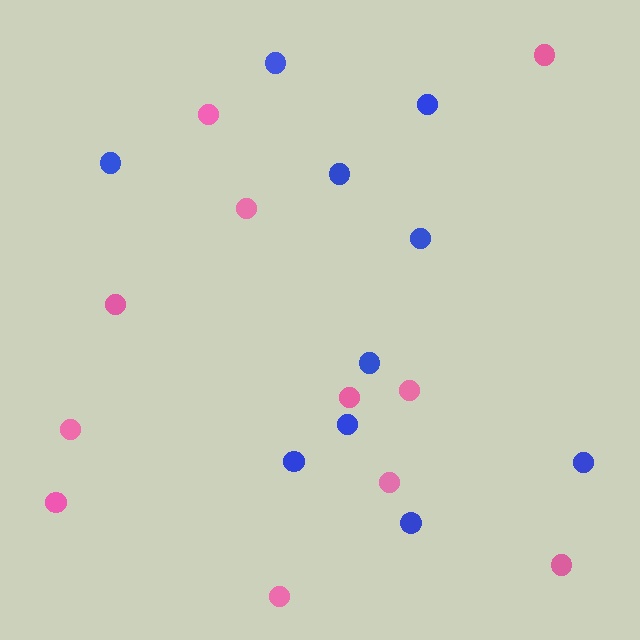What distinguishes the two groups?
There are 2 groups: one group of pink circles (11) and one group of blue circles (10).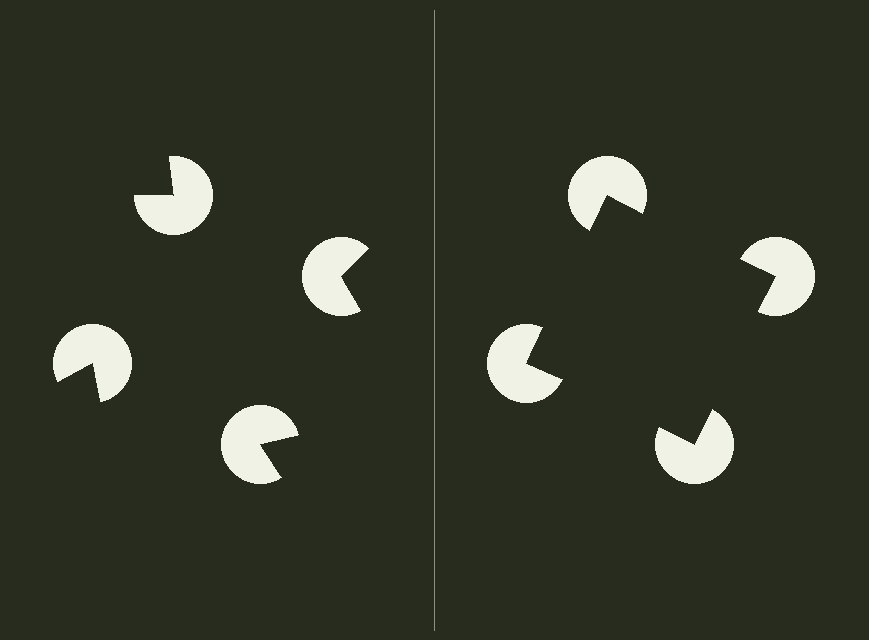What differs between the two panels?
The pac-man discs are positioned identically on both sides; only the wedge orientations differ. On the right they align to a square; on the left they are misaligned.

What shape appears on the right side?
An illusory square.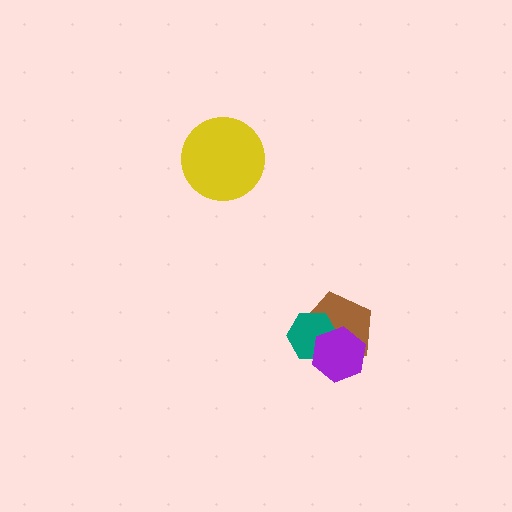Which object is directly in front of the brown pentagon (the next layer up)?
The teal hexagon is directly in front of the brown pentagon.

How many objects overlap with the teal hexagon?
2 objects overlap with the teal hexagon.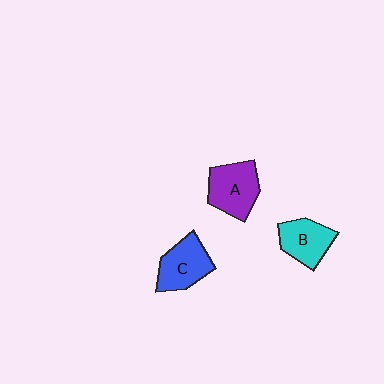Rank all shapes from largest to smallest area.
From largest to smallest: A (purple), C (blue), B (cyan).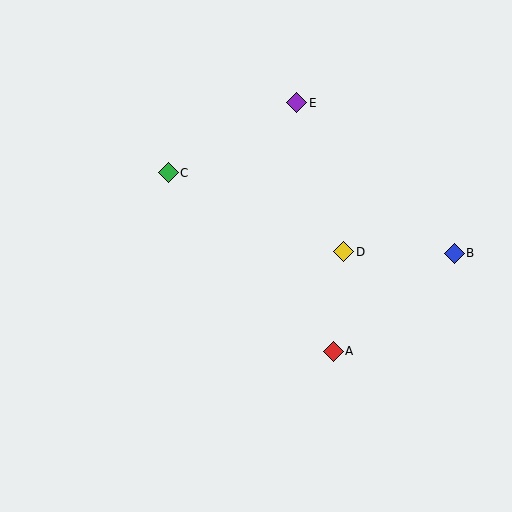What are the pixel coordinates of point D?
Point D is at (344, 252).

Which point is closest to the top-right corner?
Point E is closest to the top-right corner.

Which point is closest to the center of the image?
Point D at (344, 252) is closest to the center.